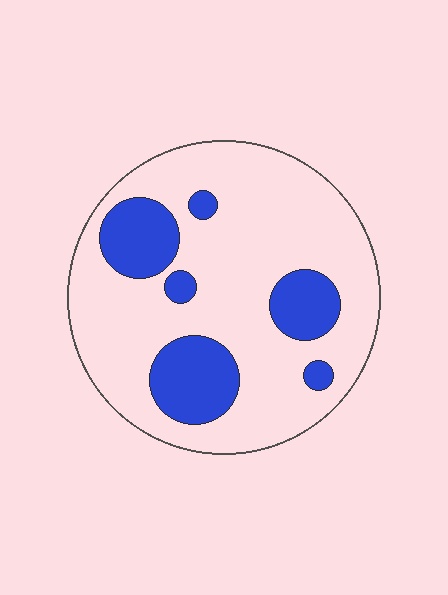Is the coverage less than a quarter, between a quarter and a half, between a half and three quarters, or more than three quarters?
Less than a quarter.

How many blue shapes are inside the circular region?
6.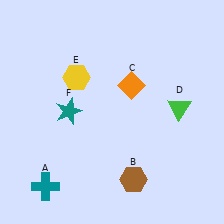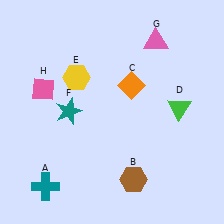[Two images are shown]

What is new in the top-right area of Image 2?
A pink triangle (G) was added in the top-right area of Image 2.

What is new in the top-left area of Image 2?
A pink diamond (H) was added in the top-left area of Image 2.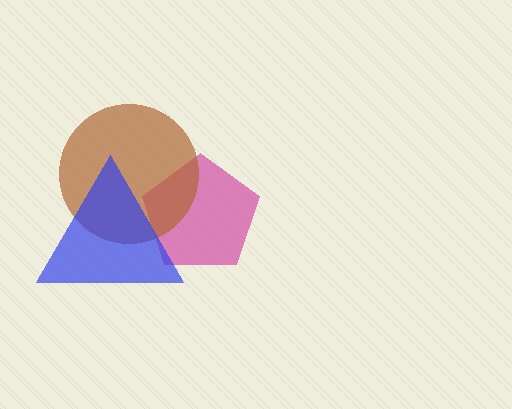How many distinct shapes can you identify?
There are 3 distinct shapes: a magenta pentagon, a brown circle, a blue triangle.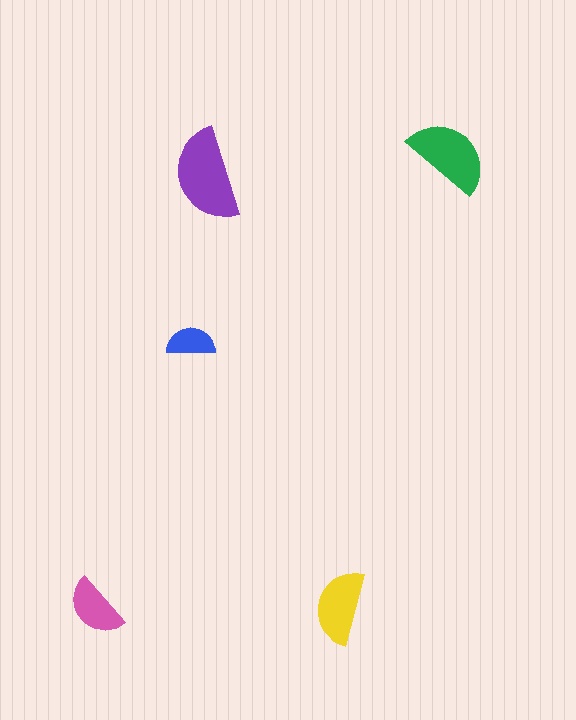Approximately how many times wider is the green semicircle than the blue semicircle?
About 1.5 times wider.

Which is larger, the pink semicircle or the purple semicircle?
The purple one.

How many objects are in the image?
There are 5 objects in the image.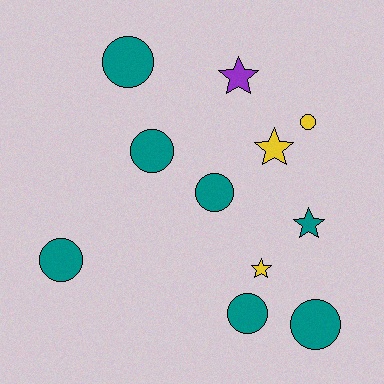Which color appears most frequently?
Teal, with 7 objects.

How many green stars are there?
There are no green stars.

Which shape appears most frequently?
Circle, with 7 objects.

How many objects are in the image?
There are 11 objects.